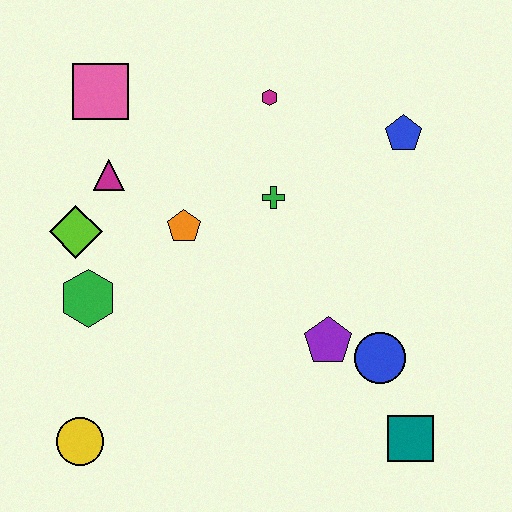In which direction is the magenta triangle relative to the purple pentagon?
The magenta triangle is to the left of the purple pentagon.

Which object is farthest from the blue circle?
The pink square is farthest from the blue circle.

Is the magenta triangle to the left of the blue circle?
Yes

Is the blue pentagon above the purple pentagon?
Yes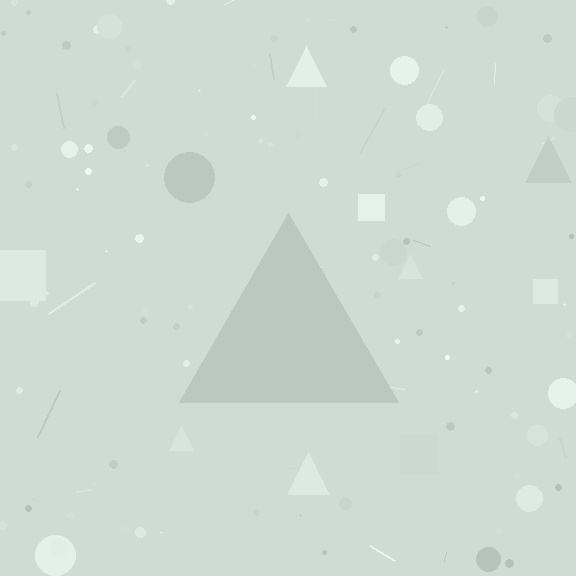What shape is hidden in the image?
A triangle is hidden in the image.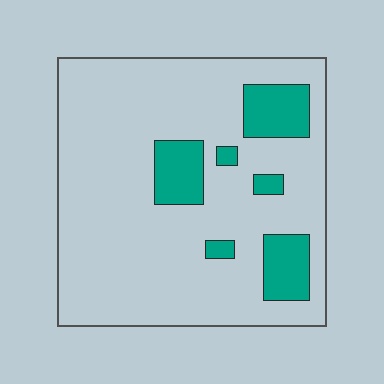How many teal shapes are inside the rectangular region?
6.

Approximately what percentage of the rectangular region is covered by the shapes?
Approximately 15%.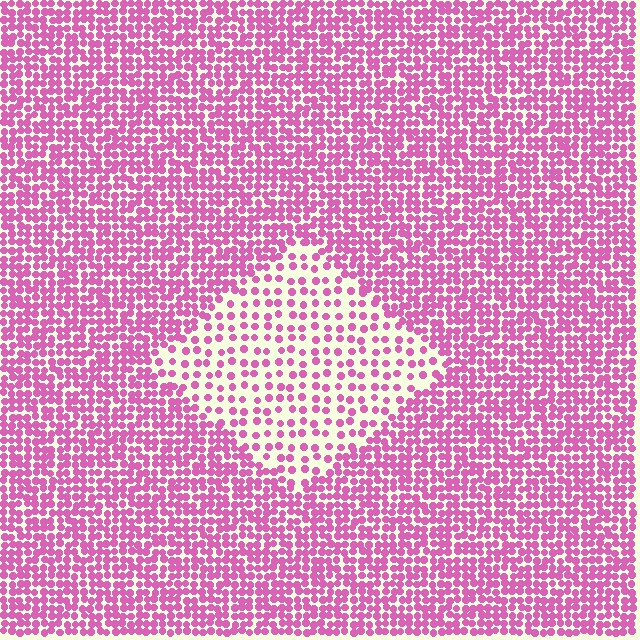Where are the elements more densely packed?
The elements are more densely packed outside the diamond boundary.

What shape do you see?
I see a diamond.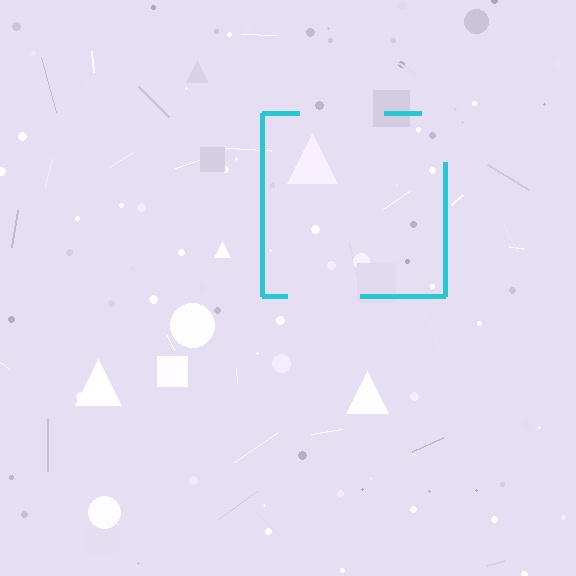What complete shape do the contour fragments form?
The contour fragments form a square.